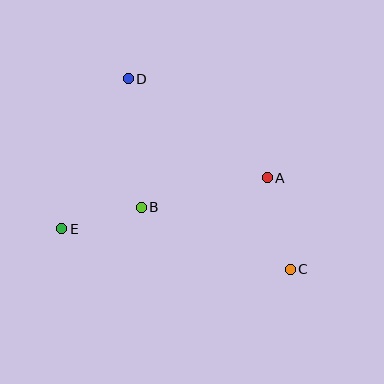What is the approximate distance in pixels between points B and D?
The distance between B and D is approximately 129 pixels.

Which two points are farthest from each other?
Points C and D are farthest from each other.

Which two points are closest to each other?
Points B and E are closest to each other.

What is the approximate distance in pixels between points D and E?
The distance between D and E is approximately 164 pixels.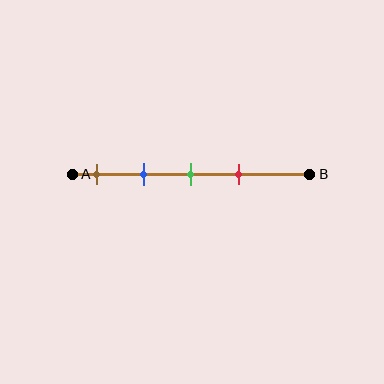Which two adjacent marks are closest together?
The green and red marks are the closest adjacent pair.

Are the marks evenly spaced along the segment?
Yes, the marks are approximately evenly spaced.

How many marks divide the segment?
There are 4 marks dividing the segment.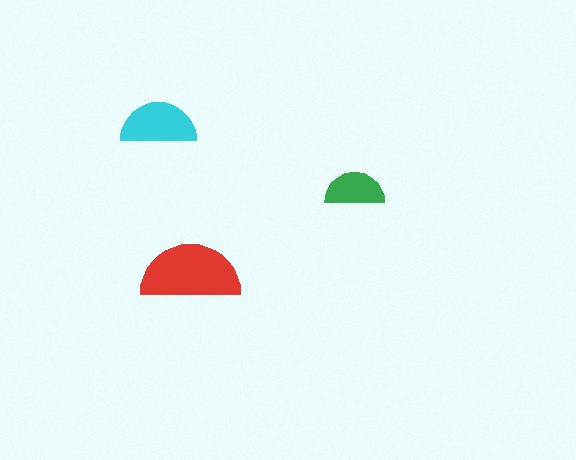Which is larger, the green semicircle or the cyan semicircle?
The cyan one.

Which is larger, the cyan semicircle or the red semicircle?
The red one.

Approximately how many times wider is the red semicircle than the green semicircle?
About 1.5 times wider.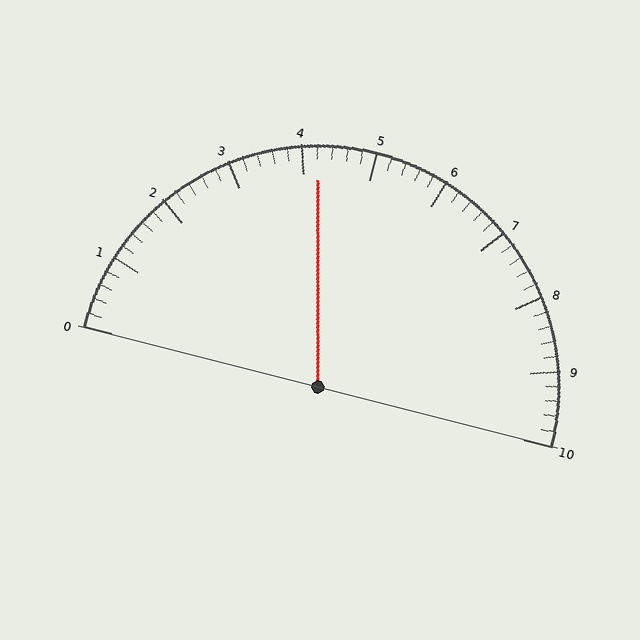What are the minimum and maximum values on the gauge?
The gauge ranges from 0 to 10.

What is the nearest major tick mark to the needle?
The nearest major tick mark is 4.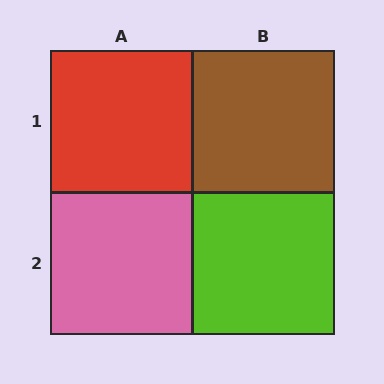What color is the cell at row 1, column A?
Red.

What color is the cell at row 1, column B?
Brown.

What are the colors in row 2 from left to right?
Pink, lime.